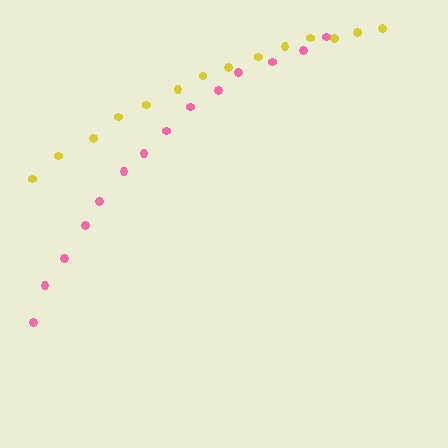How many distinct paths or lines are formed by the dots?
There are 2 distinct paths.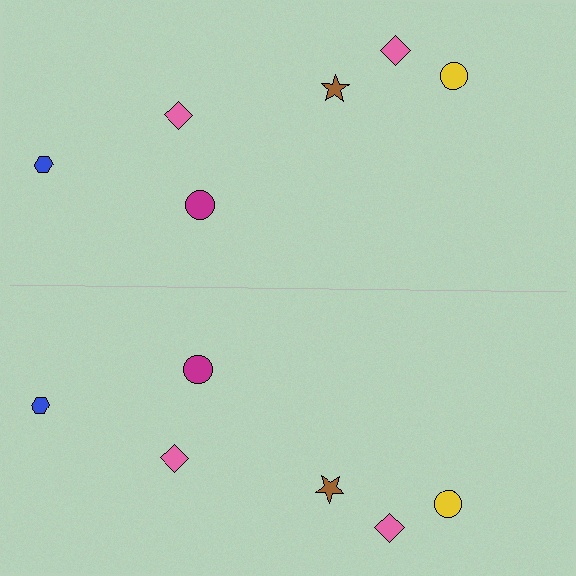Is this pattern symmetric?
Yes, this pattern has bilateral (reflection) symmetry.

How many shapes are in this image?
There are 12 shapes in this image.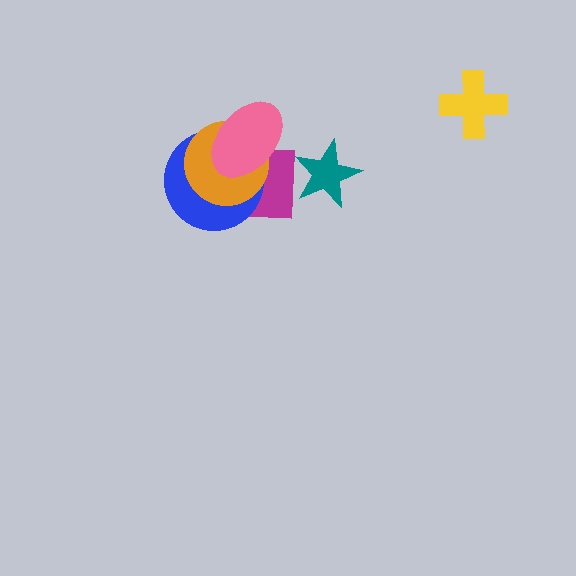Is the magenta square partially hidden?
Yes, it is partially covered by another shape.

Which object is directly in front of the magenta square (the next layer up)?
The blue circle is directly in front of the magenta square.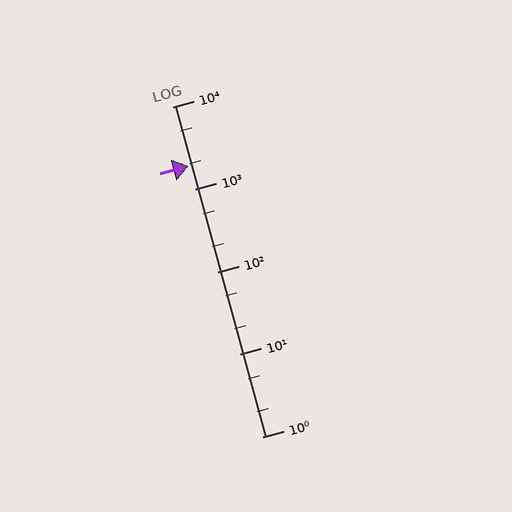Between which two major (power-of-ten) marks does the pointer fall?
The pointer is between 1000 and 10000.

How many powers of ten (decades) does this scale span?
The scale spans 4 decades, from 1 to 10000.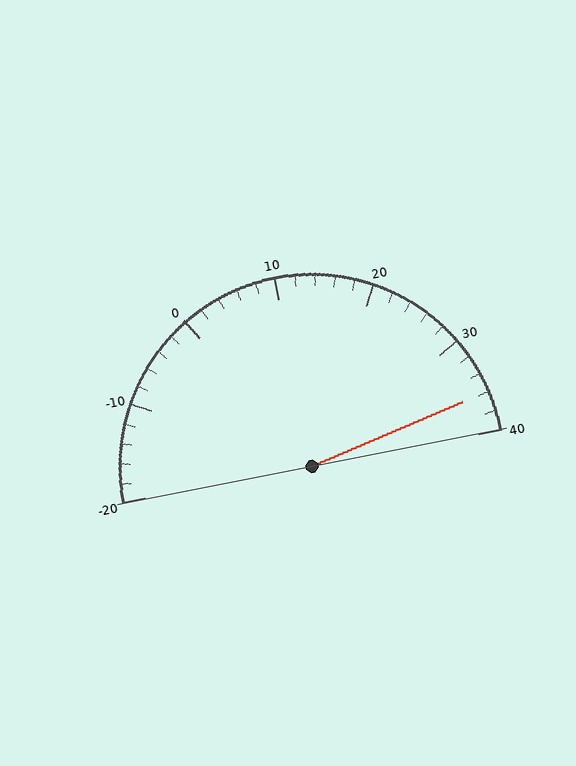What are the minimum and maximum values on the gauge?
The gauge ranges from -20 to 40.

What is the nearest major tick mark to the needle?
The nearest major tick mark is 40.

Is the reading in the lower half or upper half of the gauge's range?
The reading is in the upper half of the range (-20 to 40).